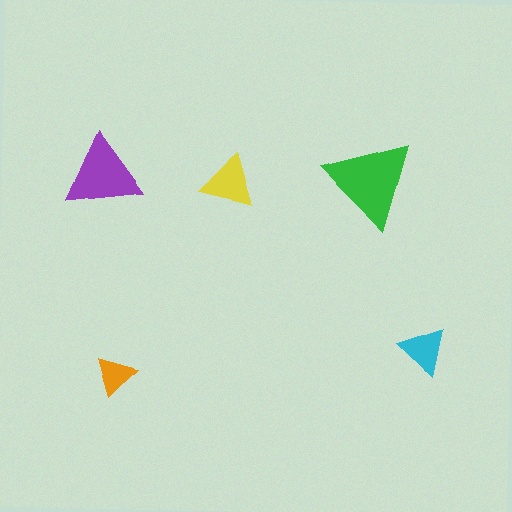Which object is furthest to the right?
The cyan triangle is rightmost.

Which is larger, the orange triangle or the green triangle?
The green one.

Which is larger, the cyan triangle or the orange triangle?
The cyan one.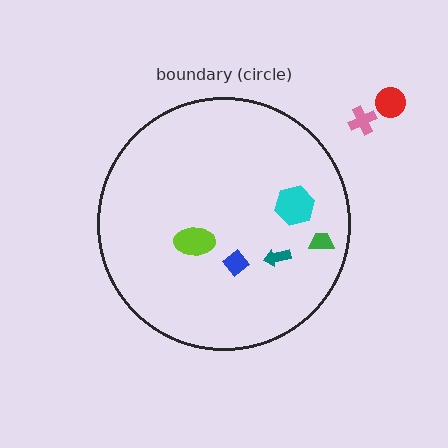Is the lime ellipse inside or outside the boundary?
Inside.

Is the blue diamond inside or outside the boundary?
Inside.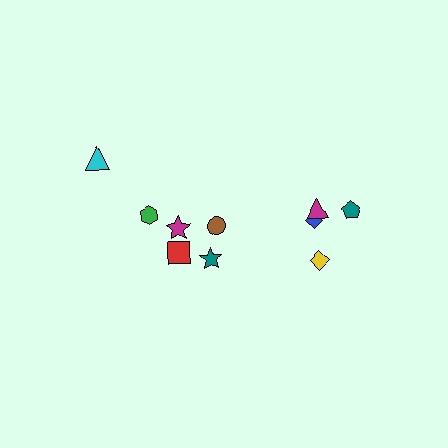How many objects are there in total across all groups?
There are 10 objects.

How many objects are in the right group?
There are 4 objects.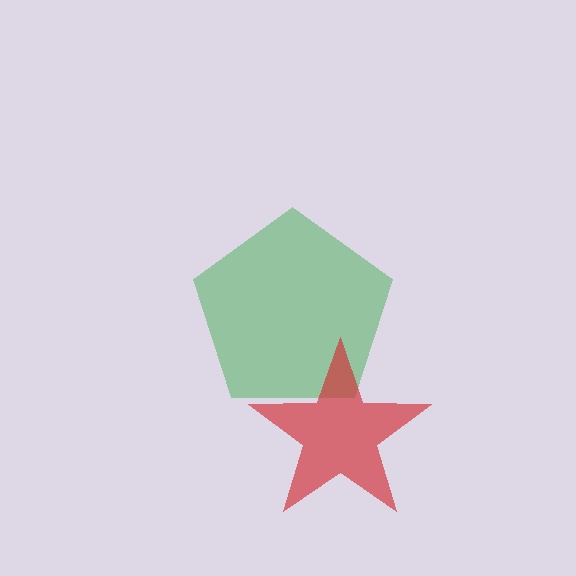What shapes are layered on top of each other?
The layered shapes are: a green pentagon, a red star.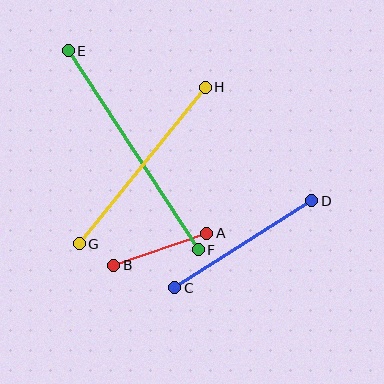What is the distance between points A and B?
The distance is approximately 98 pixels.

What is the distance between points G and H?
The distance is approximately 201 pixels.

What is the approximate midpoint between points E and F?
The midpoint is at approximately (133, 150) pixels.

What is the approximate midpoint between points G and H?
The midpoint is at approximately (142, 166) pixels.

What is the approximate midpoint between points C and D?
The midpoint is at approximately (243, 244) pixels.